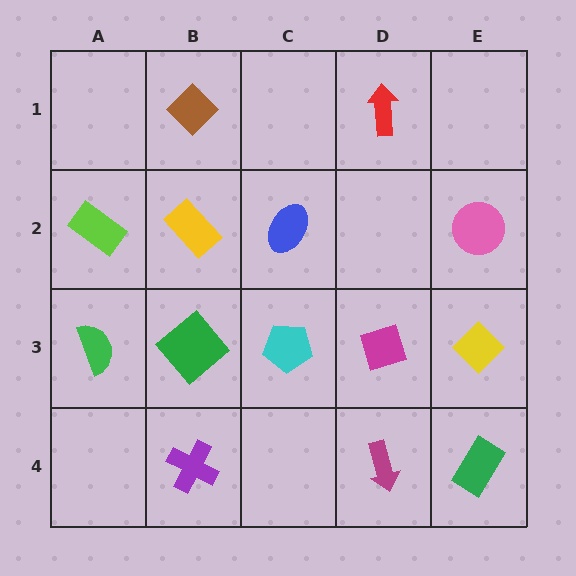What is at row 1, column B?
A brown diamond.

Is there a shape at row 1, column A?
No, that cell is empty.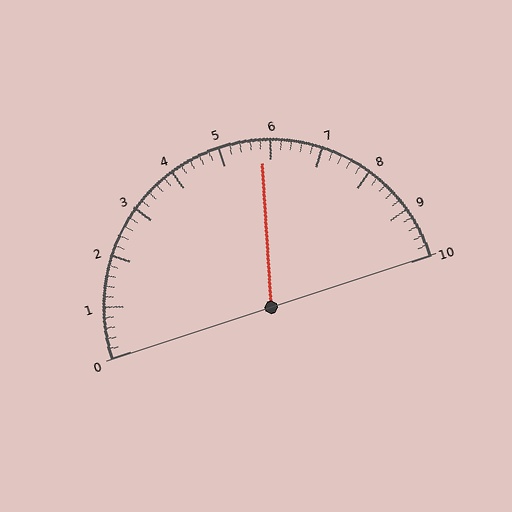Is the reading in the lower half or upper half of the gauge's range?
The reading is in the upper half of the range (0 to 10).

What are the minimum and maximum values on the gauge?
The gauge ranges from 0 to 10.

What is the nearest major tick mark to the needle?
The nearest major tick mark is 6.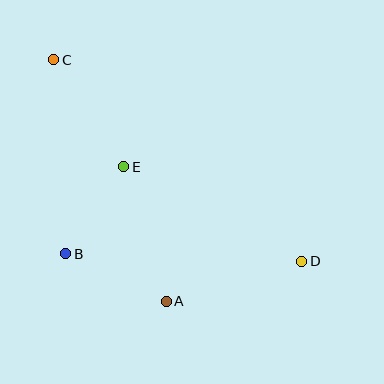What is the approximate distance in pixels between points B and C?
The distance between B and C is approximately 194 pixels.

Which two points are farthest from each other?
Points C and D are farthest from each other.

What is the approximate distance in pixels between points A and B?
The distance between A and B is approximately 111 pixels.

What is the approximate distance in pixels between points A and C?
The distance between A and C is approximately 266 pixels.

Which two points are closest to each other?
Points B and E are closest to each other.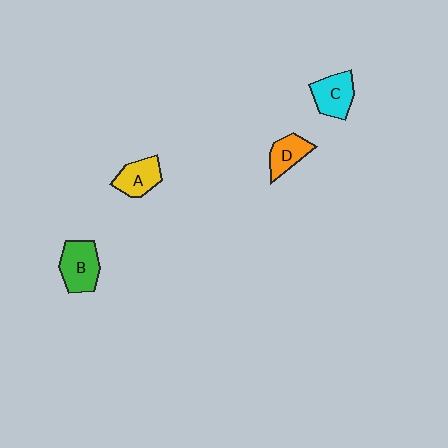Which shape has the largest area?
Shape B (green).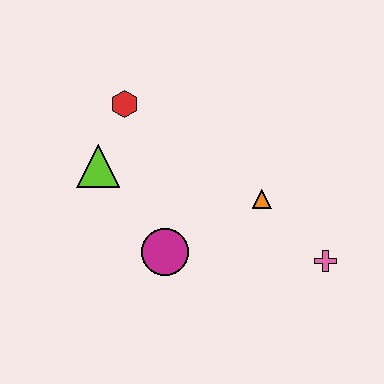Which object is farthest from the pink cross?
The red hexagon is farthest from the pink cross.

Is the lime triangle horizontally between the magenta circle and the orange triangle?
No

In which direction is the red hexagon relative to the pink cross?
The red hexagon is to the left of the pink cross.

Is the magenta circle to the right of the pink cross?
No